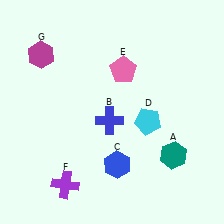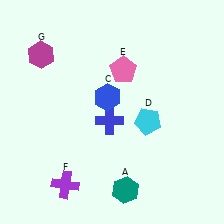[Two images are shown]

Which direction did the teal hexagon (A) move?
The teal hexagon (A) moved left.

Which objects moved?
The objects that moved are: the teal hexagon (A), the blue hexagon (C).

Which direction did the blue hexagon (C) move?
The blue hexagon (C) moved up.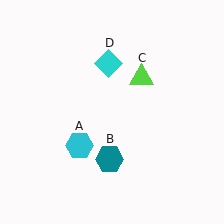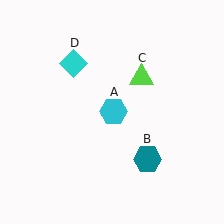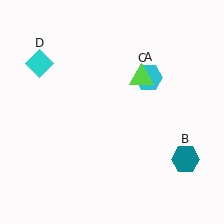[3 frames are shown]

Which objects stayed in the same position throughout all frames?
Lime triangle (object C) remained stationary.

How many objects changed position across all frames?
3 objects changed position: cyan hexagon (object A), teal hexagon (object B), cyan diamond (object D).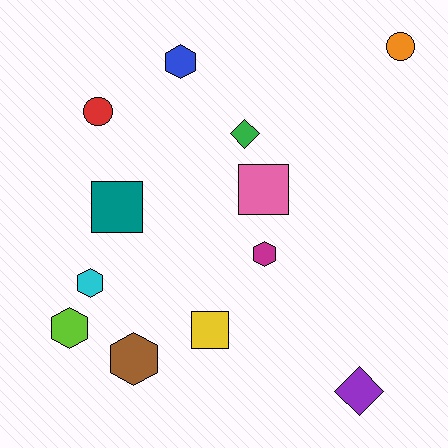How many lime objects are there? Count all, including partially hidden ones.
There is 1 lime object.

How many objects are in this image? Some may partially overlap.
There are 12 objects.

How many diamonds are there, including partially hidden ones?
There are 2 diamonds.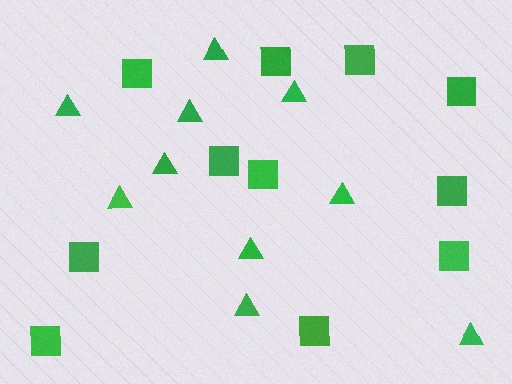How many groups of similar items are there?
There are 2 groups: one group of squares (11) and one group of triangles (10).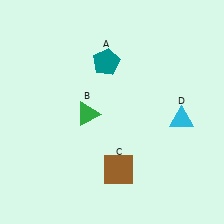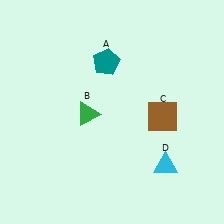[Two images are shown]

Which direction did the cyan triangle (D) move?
The cyan triangle (D) moved down.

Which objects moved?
The objects that moved are: the brown square (C), the cyan triangle (D).